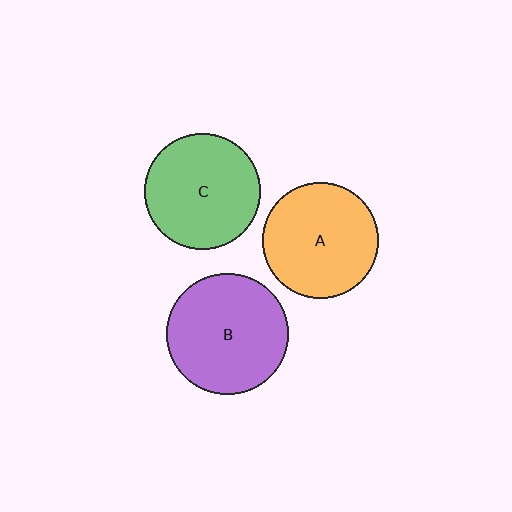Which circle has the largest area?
Circle B (purple).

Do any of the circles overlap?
No, none of the circles overlap.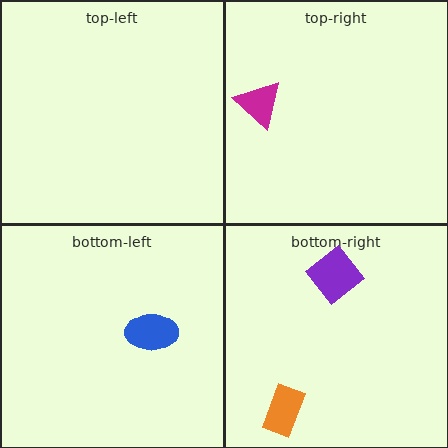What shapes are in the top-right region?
The magenta triangle.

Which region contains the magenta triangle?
The top-right region.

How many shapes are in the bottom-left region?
1.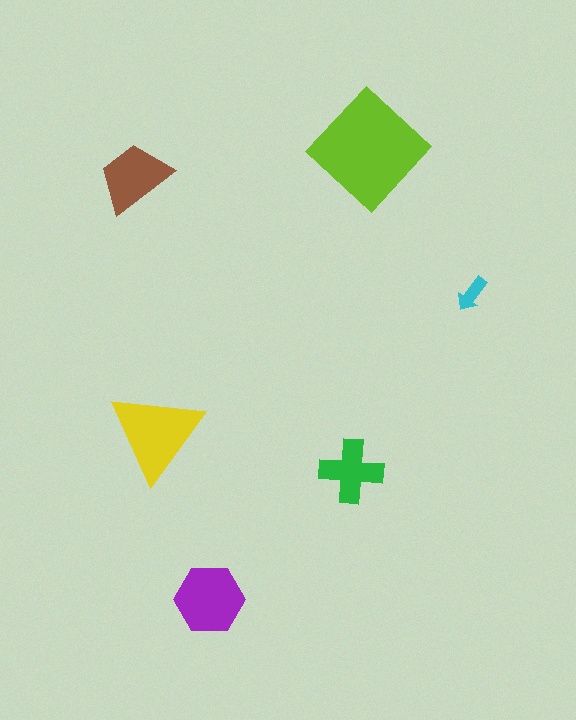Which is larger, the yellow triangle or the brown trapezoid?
The yellow triangle.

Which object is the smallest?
The cyan arrow.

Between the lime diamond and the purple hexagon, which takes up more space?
The lime diamond.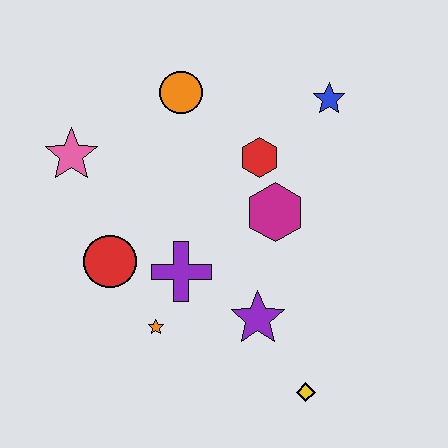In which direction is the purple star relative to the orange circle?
The purple star is below the orange circle.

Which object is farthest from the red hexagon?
The yellow diamond is farthest from the red hexagon.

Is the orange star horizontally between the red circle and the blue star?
Yes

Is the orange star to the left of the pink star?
No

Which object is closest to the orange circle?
The red hexagon is closest to the orange circle.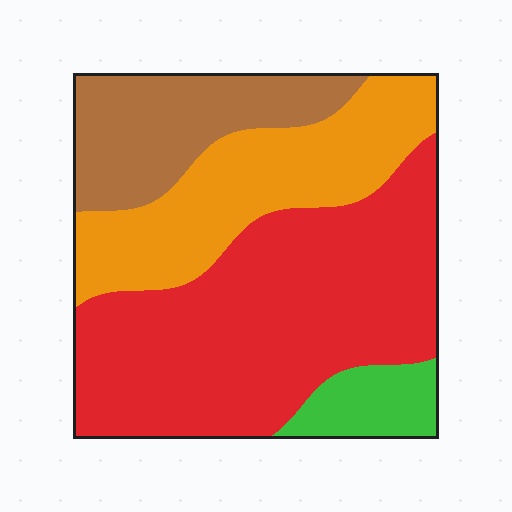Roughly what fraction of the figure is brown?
Brown takes up less than a quarter of the figure.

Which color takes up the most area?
Red, at roughly 50%.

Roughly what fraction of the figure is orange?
Orange covers about 25% of the figure.